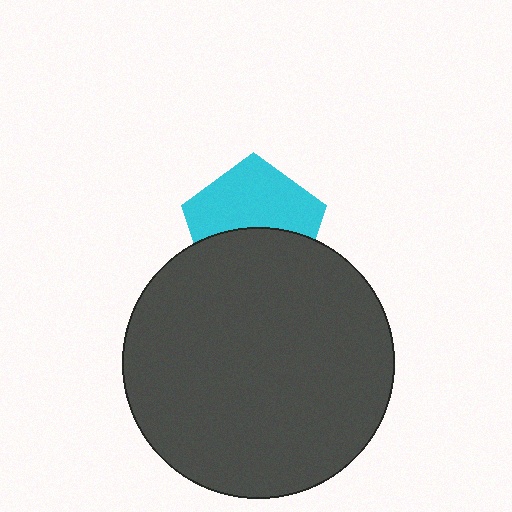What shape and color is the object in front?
The object in front is a dark gray circle.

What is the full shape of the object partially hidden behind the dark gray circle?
The partially hidden object is a cyan pentagon.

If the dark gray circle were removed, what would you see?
You would see the complete cyan pentagon.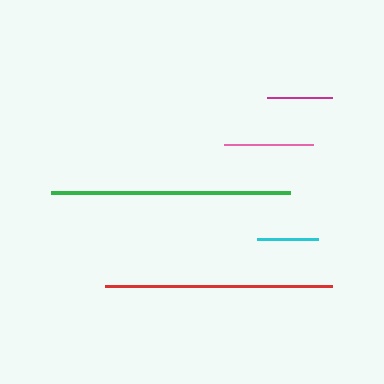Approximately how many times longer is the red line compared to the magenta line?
The red line is approximately 3.5 times the length of the magenta line.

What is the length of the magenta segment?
The magenta segment is approximately 66 pixels long.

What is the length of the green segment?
The green segment is approximately 240 pixels long.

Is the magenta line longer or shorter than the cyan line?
The magenta line is longer than the cyan line.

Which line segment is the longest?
The green line is the longest at approximately 240 pixels.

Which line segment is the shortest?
The cyan line is the shortest at approximately 61 pixels.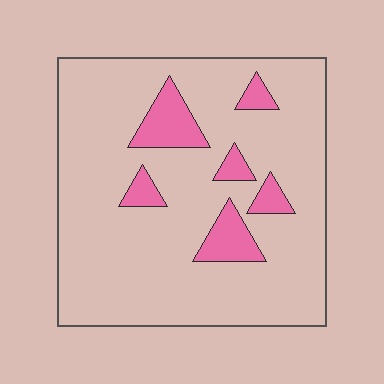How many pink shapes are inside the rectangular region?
6.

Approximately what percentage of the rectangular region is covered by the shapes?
Approximately 15%.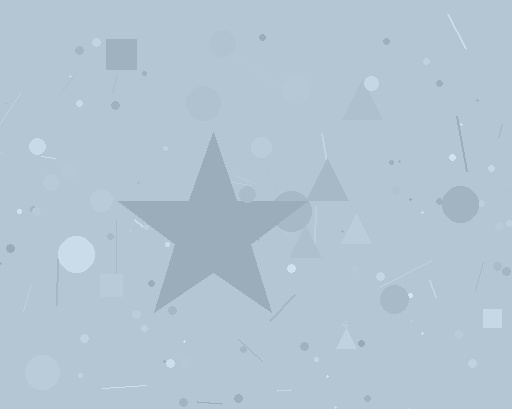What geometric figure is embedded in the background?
A star is embedded in the background.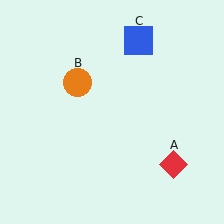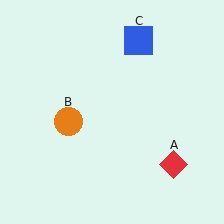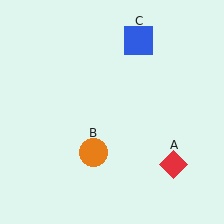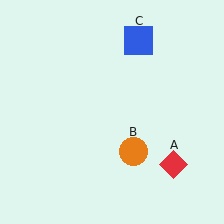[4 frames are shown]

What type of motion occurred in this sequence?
The orange circle (object B) rotated counterclockwise around the center of the scene.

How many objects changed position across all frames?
1 object changed position: orange circle (object B).